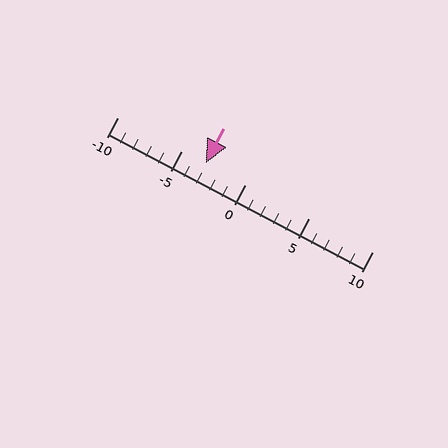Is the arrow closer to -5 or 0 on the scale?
The arrow is closer to -5.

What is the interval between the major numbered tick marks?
The major tick marks are spaced 5 units apart.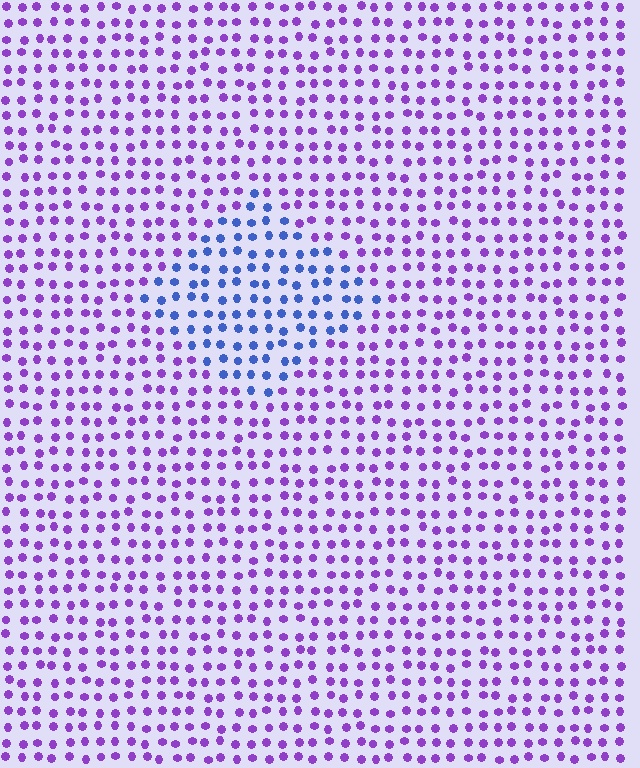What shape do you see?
I see a diamond.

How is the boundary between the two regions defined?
The boundary is defined purely by a slight shift in hue (about 51 degrees). Spacing, size, and orientation are identical on both sides.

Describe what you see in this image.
The image is filled with small purple elements in a uniform arrangement. A diamond-shaped region is visible where the elements are tinted to a slightly different hue, forming a subtle color boundary.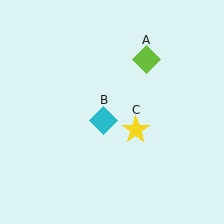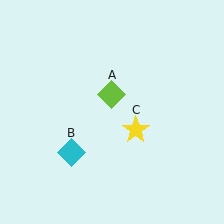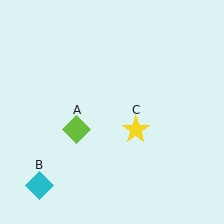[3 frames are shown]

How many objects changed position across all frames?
2 objects changed position: lime diamond (object A), cyan diamond (object B).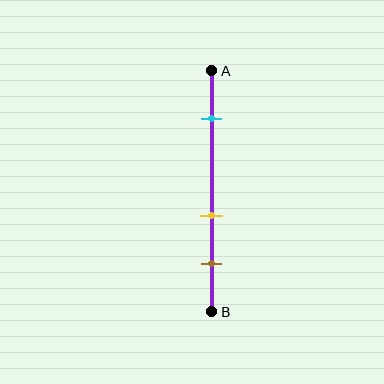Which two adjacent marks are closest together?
The yellow and brown marks are the closest adjacent pair.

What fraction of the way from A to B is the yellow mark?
The yellow mark is approximately 60% (0.6) of the way from A to B.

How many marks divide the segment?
There are 3 marks dividing the segment.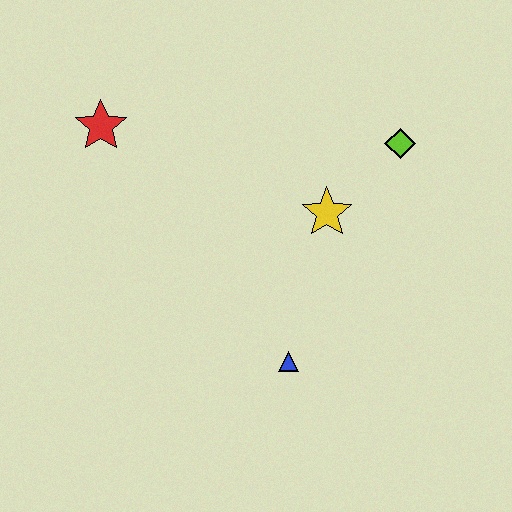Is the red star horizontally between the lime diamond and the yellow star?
No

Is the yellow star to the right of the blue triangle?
Yes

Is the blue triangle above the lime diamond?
No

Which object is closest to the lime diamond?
The yellow star is closest to the lime diamond.